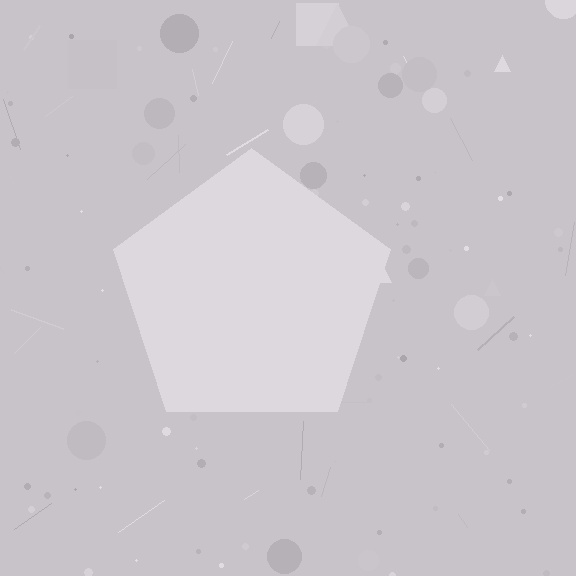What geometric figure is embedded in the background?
A pentagon is embedded in the background.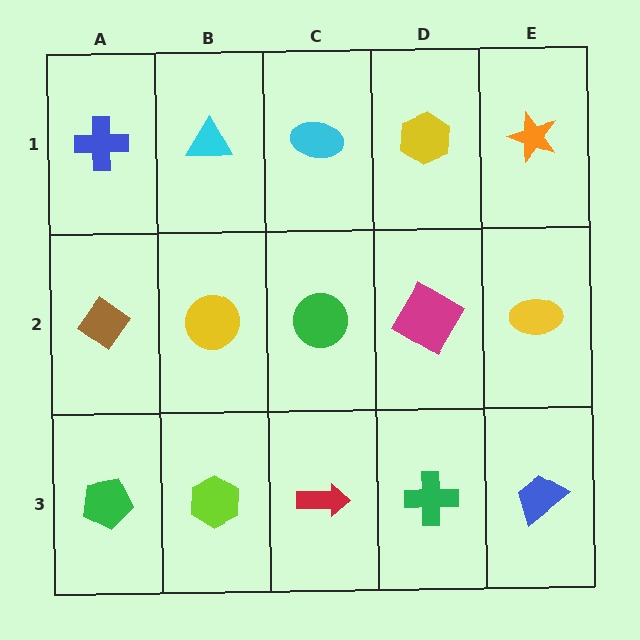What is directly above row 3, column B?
A yellow circle.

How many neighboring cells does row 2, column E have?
3.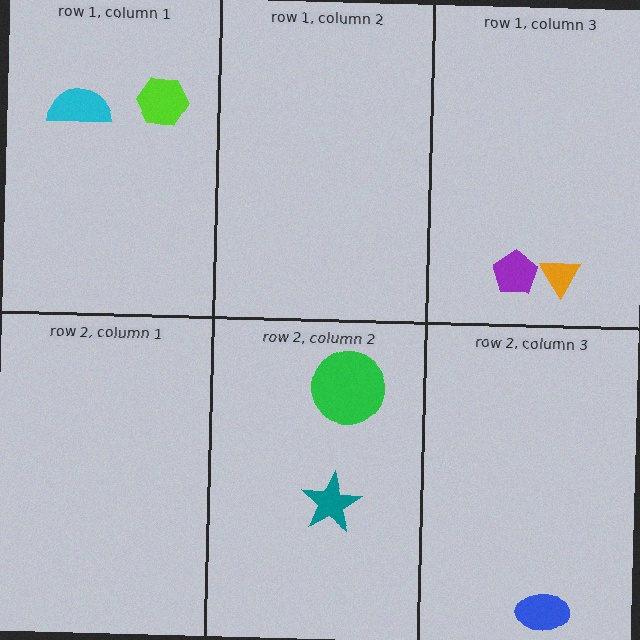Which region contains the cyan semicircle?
The row 1, column 1 region.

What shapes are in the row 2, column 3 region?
The blue ellipse.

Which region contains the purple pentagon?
The row 1, column 3 region.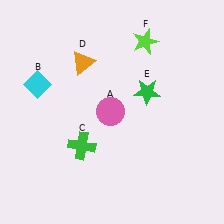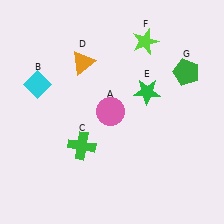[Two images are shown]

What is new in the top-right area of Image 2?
A green pentagon (G) was added in the top-right area of Image 2.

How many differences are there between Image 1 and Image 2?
There is 1 difference between the two images.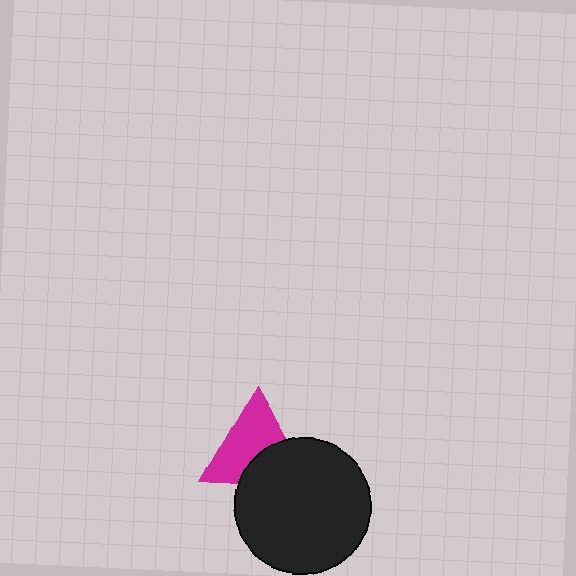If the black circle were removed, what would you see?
You would see the complete magenta triangle.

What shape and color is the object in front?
The object in front is a black circle.